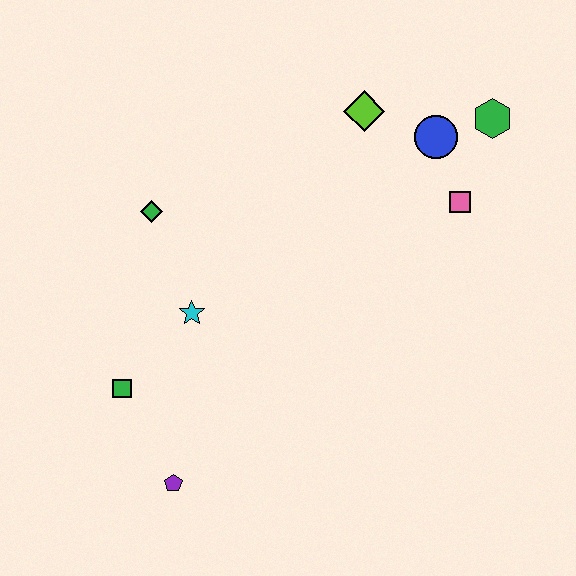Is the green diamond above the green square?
Yes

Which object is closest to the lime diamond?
The blue circle is closest to the lime diamond.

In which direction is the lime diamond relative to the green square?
The lime diamond is above the green square.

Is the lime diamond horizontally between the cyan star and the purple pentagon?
No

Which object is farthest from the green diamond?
The green hexagon is farthest from the green diamond.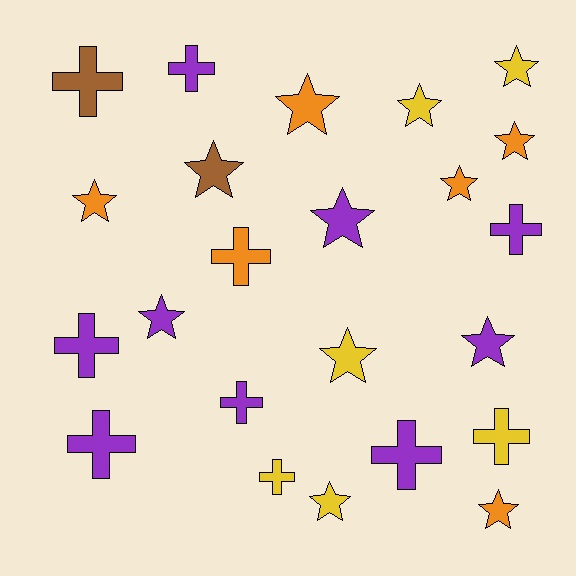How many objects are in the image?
There are 23 objects.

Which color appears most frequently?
Purple, with 9 objects.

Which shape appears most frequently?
Star, with 13 objects.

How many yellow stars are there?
There are 4 yellow stars.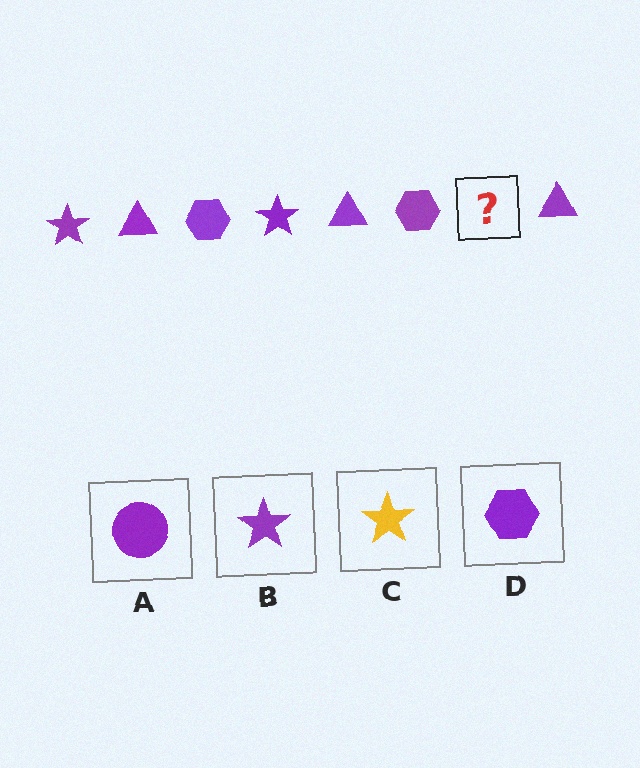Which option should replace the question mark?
Option B.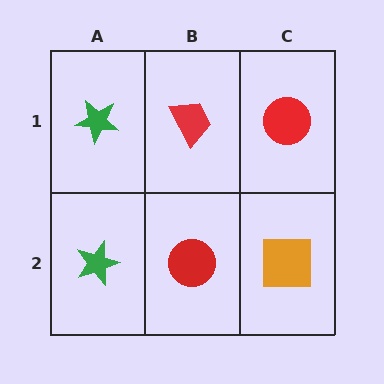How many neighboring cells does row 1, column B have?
3.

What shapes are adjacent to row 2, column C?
A red circle (row 1, column C), a red circle (row 2, column B).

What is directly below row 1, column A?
A green star.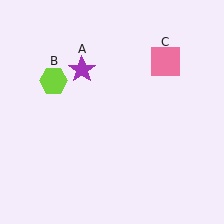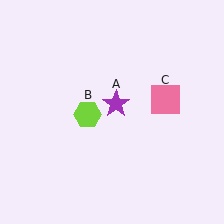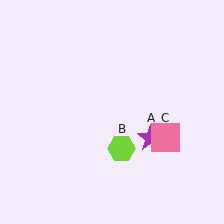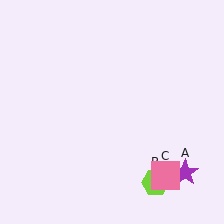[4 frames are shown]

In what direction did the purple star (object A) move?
The purple star (object A) moved down and to the right.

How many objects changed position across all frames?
3 objects changed position: purple star (object A), lime hexagon (object B), pink square (object C).